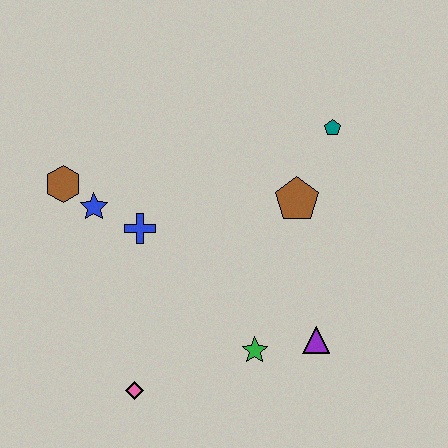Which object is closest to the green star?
The purple triangle is closest to the green star.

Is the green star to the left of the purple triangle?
Yes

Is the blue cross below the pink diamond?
No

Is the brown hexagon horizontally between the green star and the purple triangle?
No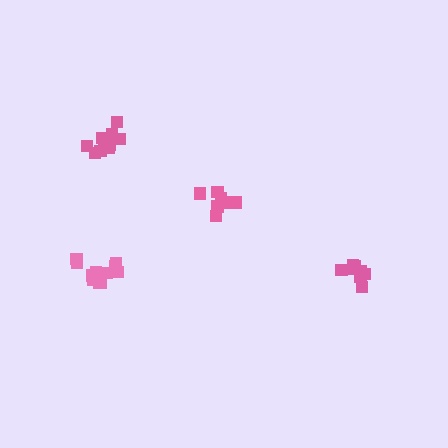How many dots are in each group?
Group 1: 12 dots, Group 2: 11 dots, Group 3: 8 dots, Group 4: 7 dots (38 total).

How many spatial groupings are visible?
There are 4 spatial groupings.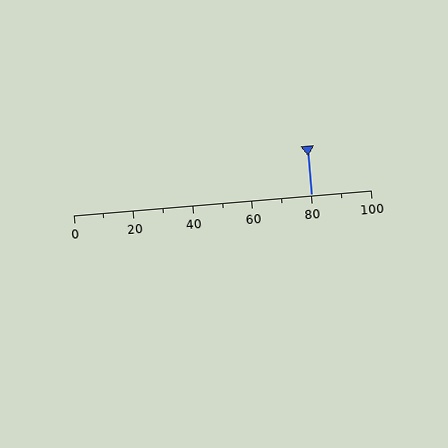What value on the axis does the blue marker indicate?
The marker indicates approximately 80.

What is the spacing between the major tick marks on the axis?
The major ticks are spaced 20 apart.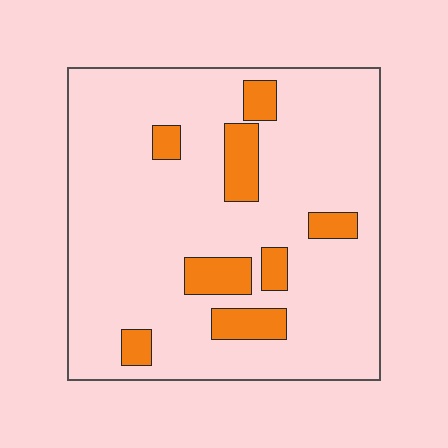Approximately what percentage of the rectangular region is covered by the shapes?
Approximately 15%.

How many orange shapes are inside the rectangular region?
8.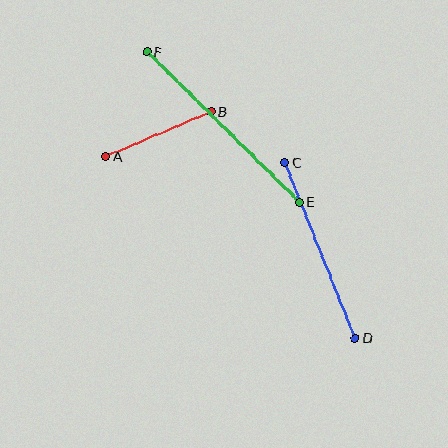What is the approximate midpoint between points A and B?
The midpoint is at approximately (159, 134) pixels.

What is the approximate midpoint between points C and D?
The midpoint is at approximately (320, 250) pixels.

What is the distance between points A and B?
The distance is approximately 114 pixels.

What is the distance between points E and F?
The distance is approximately 214 pixels.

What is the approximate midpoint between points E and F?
The midpoint is at approximately (223, 127) pixels.